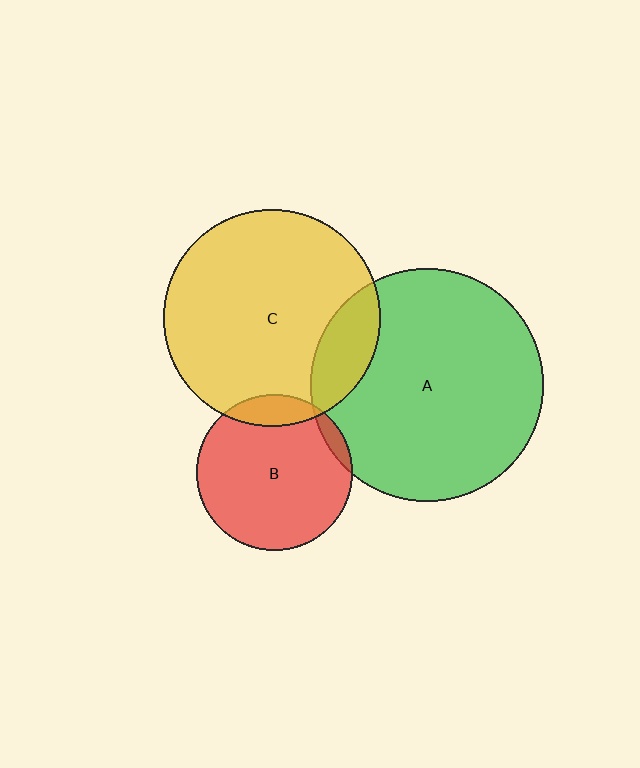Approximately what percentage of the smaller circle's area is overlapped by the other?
Approximately 10%.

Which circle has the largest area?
Circle A (green).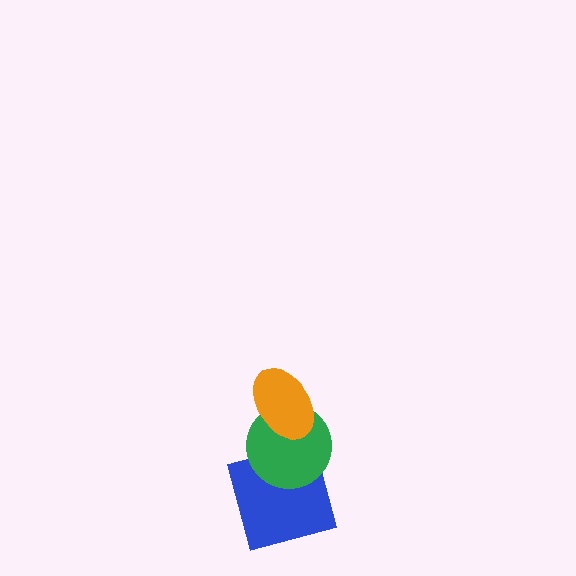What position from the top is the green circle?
The green circle is 2nd from the top.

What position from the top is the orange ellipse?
The orange ellipse is 1st from the top.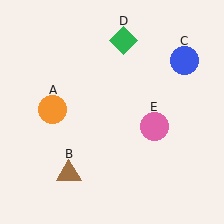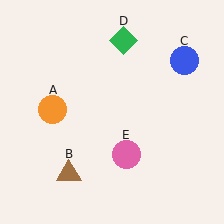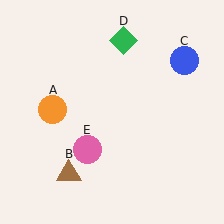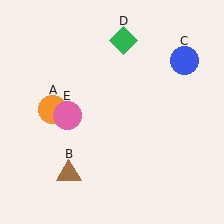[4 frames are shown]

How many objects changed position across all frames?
1 object changed position: pink circle (object E).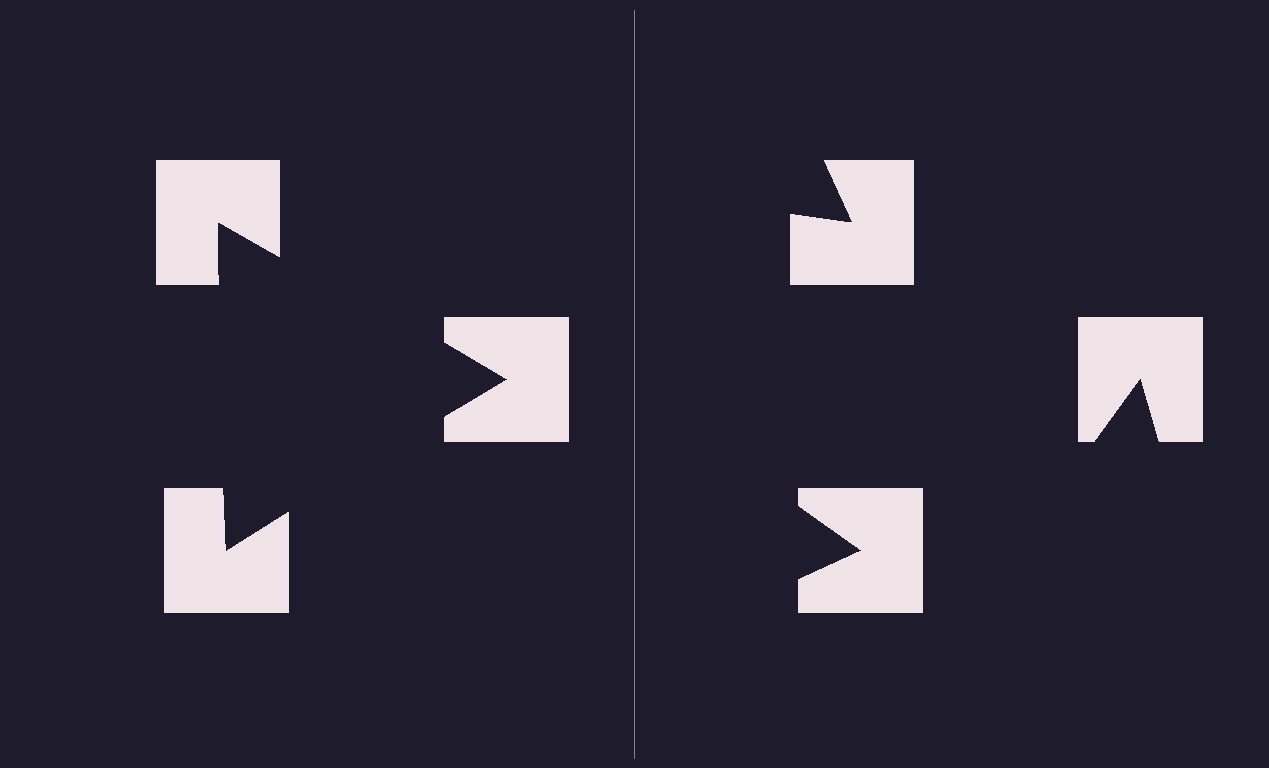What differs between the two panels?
The notched squares are positioned identically on both sides; only the wedge orientations differ. On the left they align to a triangle; on the right they are misaligned.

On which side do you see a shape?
An illusory triangle appears on the left side. On the right side the wedge cuts are rotated, so no coherent shape forms.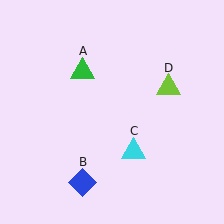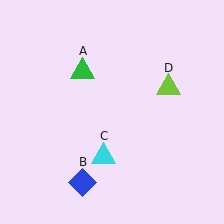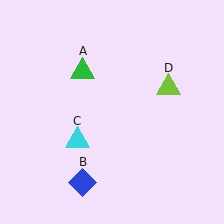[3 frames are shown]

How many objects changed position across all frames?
1 object changed position: cyan triangle (object C).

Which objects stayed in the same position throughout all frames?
Green triangle (object A) and blue diamond (object B) and lime triangle (object D) remained stationary.